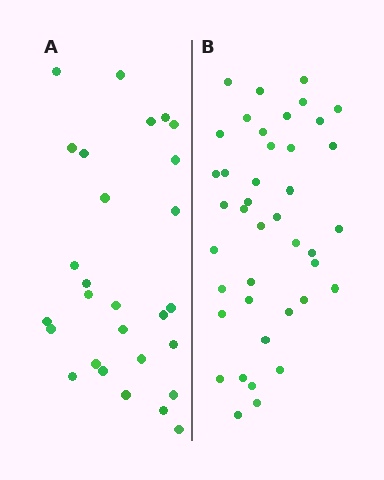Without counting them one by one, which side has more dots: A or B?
Region B (the right region) has more dots.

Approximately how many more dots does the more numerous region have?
Region B has approximately 15 more dots than region A.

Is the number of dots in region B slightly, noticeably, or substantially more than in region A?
Region B has substantially more. The ratio is roughly 1.5 to 1.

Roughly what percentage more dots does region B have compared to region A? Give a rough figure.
About 45% more.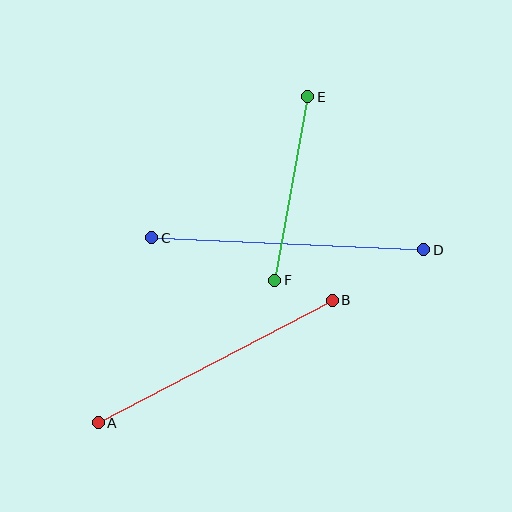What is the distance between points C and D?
The distance is approximately 272 pixels.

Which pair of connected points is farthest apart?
Points C and D are farthest apart.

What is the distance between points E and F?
The distance is approximately 187 pixels.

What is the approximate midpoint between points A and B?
The midpoint is at approximately (215, 362) pixels.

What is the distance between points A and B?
The distance is approximately 264 pixels.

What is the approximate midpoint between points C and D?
The midpoint is at approximately (288, 244) pixels.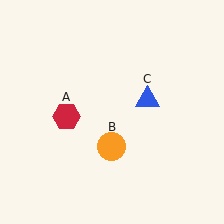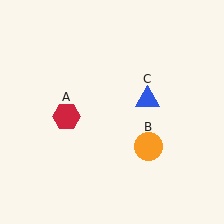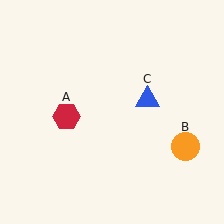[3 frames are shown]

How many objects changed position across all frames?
1 object changed position: orange circle (object B).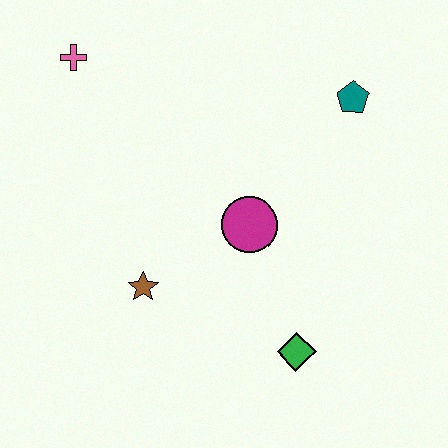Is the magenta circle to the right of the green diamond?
No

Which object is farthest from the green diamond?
The pink cross is farthest from the green diamond.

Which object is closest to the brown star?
The magenta circle is closest to the brown star.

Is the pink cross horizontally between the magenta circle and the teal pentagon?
No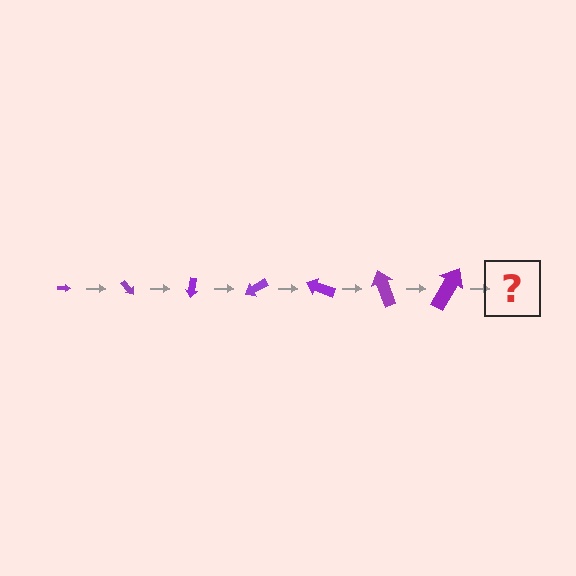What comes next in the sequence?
The next element should be an arrow, larger than the previous one and rotated 350 degrees from the start.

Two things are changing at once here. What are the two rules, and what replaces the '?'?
The two rules are that the arrow grows larger each step and it rotates 50 degrees each step. The '?' should be an arrow, larger than the previous one and rotated 350 degrees from the start.